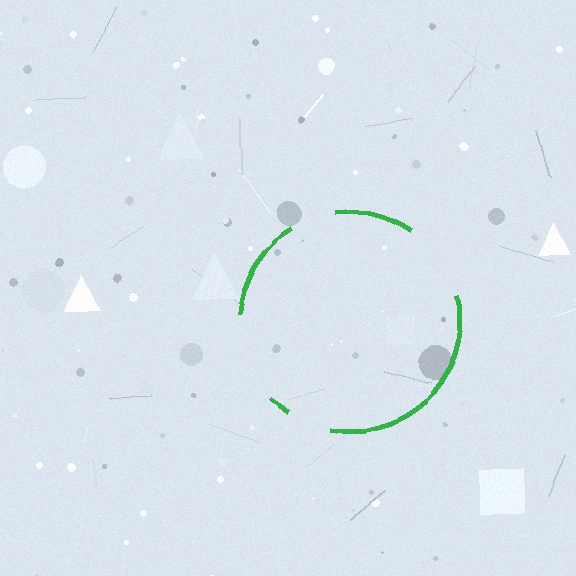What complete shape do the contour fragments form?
The contour fragments form a circle.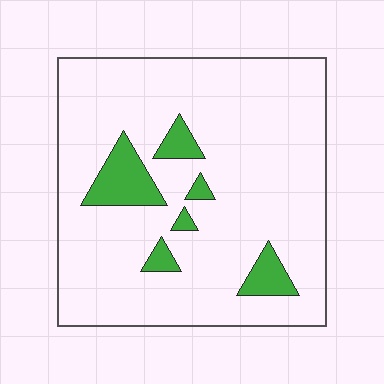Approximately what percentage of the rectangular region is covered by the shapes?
Approximately 10%.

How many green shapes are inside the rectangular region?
6.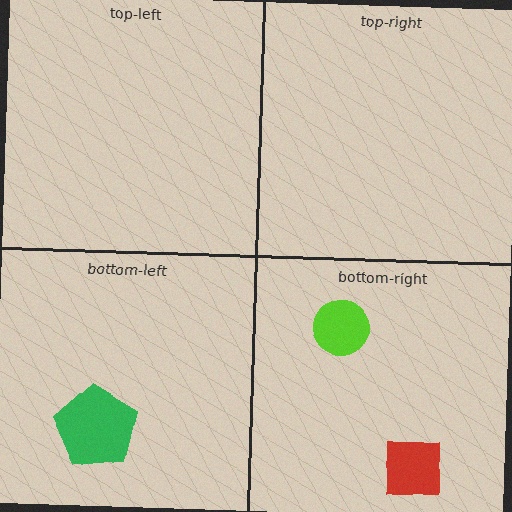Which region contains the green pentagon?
The bottom-left region.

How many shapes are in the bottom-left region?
1.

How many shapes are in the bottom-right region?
2.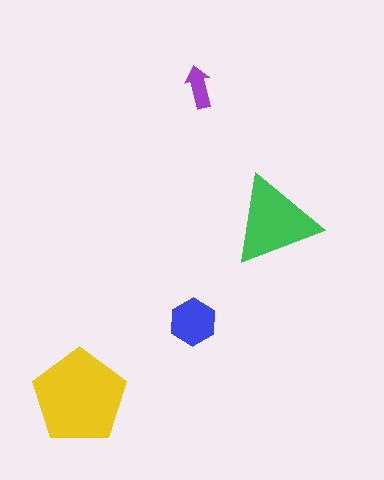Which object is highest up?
The purple arrow is topmost.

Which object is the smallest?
The purple arrow.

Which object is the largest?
The yellow pentagon.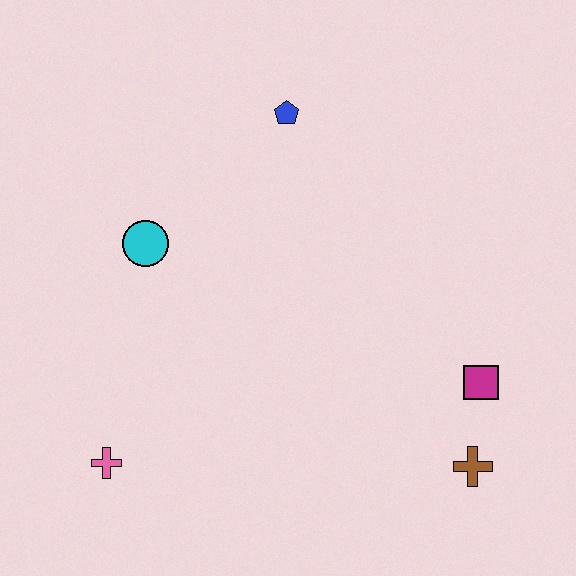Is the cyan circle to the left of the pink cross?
No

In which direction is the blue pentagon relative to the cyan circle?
The blue pentagon is to the right of the cyan circle.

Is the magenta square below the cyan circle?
Yes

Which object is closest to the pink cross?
The cyan circle is closest to the pink cross.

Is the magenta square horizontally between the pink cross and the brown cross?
No